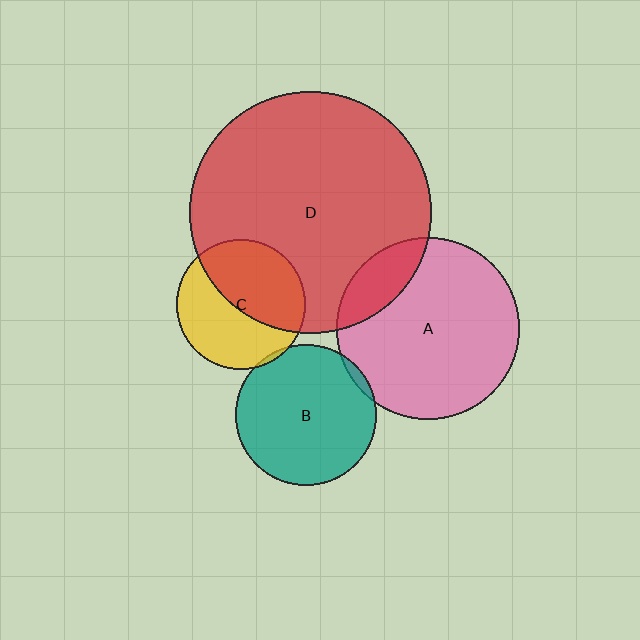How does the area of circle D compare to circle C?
Approximately 3.5 times.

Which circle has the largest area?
Circle D (red).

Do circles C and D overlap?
Yes.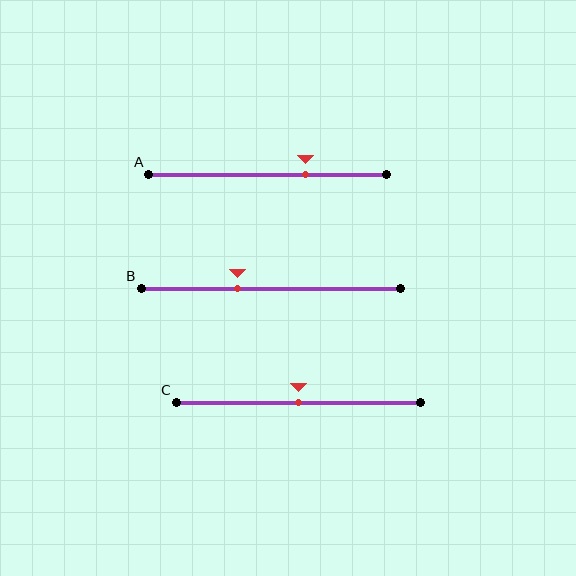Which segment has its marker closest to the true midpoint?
Segment C has its marker closest to the true midpoint.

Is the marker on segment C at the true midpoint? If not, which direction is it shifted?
Yes, the marker on segment C is at the true midpoint.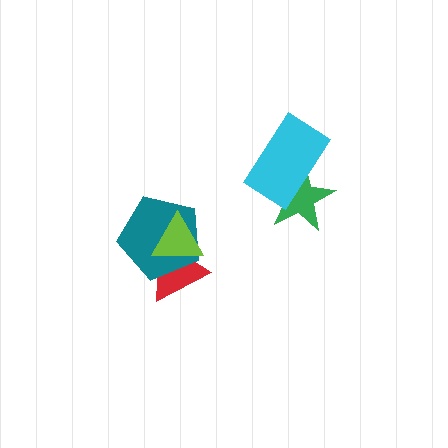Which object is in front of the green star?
The cyan rectangle is in front of the green star.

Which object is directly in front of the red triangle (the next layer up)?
The teal pentagon is directly in front of the red triangle.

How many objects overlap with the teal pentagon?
2 objects overlap with the teal pentagon.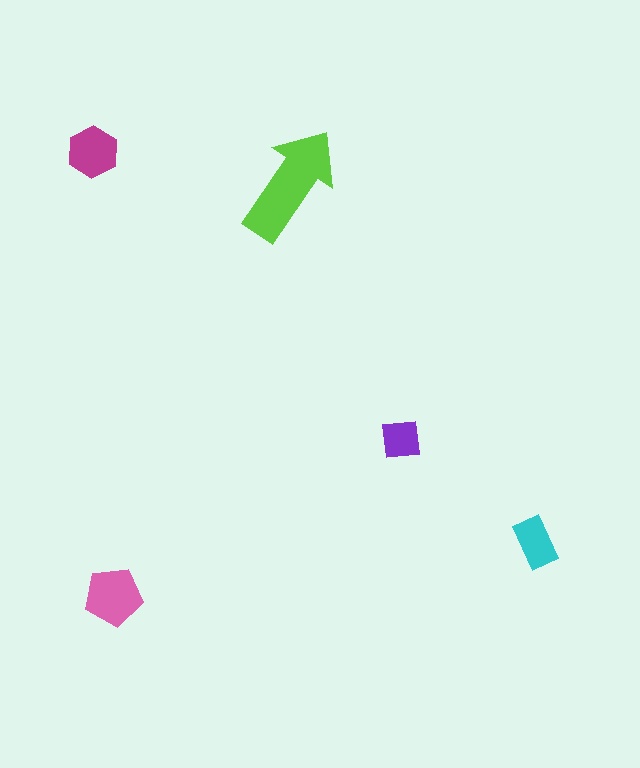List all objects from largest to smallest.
The lime arrow, the pink pentagon, the magenta hexagon, the cyan rectangle, the purple square.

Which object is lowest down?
The pink pentagon is bottommost.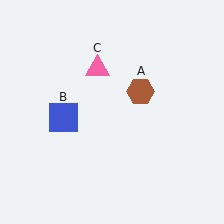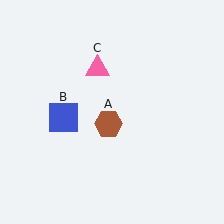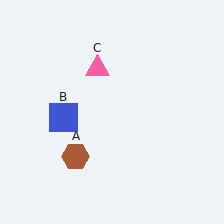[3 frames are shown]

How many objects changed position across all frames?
1 object changed position: brown hexagon (object A).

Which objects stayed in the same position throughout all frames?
Blue square (object B) and pink triangle (object C) remained stationary.